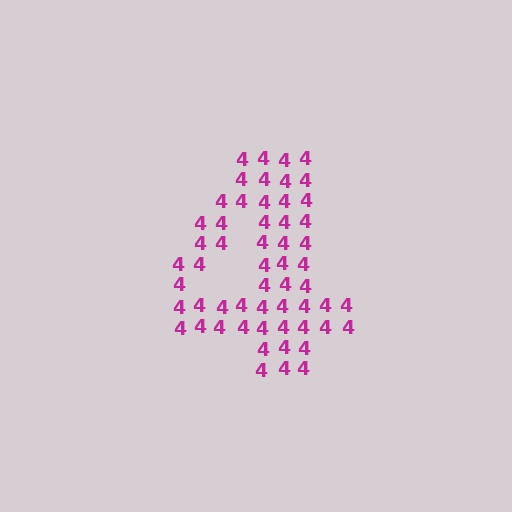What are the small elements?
The small elements are digit 4's.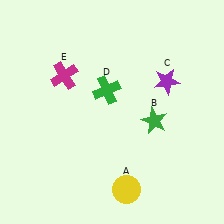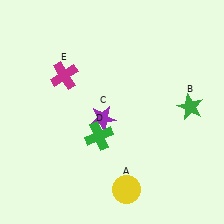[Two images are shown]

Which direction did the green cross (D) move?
The green cross (D) moved down.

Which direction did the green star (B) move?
The green star (B) moved right.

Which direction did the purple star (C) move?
The purple star (C) moved left.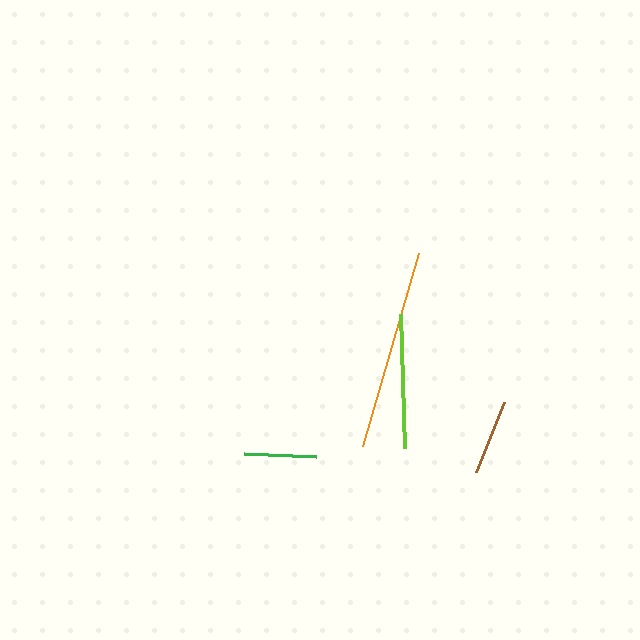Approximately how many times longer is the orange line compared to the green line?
The orange line is approximately 2.8 times the length of the green line.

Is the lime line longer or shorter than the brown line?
The lime line is longer than the brown line.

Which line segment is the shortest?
The green line is the shortest at approximately 72 pixels.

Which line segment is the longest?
The orange line is the longest at approximately 201 pixels.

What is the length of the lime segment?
The lime segment is approximately 134 pixels long.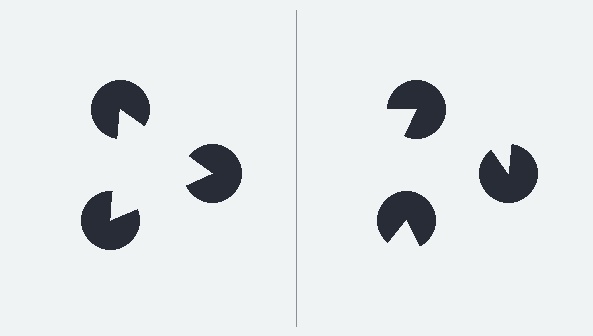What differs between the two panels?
The pac-man discs are positioned identically on both sides; only the wedge orientations differ. On the left they align to a triangle; on the right they are misaligned.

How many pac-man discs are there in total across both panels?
6 — 3 on each side.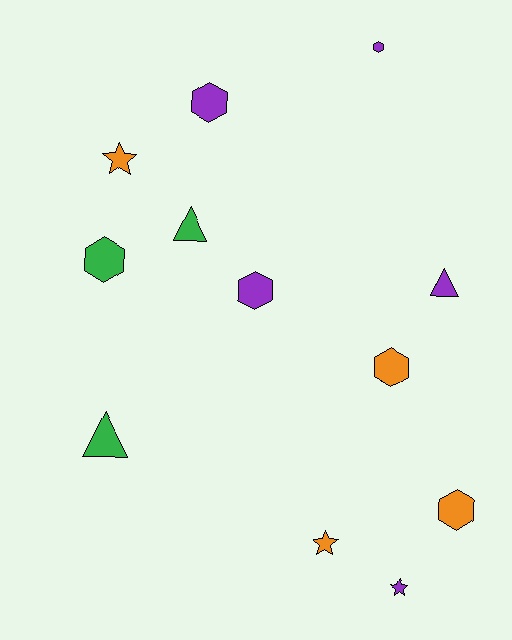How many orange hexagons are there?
There are 2 orange hexagons.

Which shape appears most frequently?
Hexagon, with 6 objects.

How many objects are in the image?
There are 12 objects.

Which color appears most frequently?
Purple, with 5 objects.